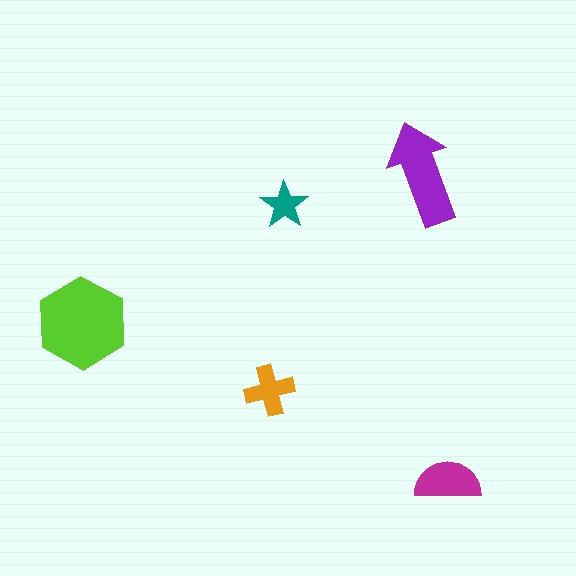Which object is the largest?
The lime hexagon.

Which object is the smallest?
The teal star.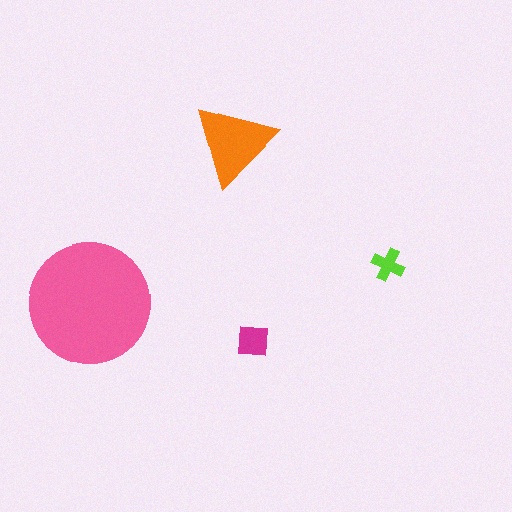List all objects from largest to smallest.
The pink circle, the orange triangle, the magenta square, the lime cross.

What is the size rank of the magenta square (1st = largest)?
3rd.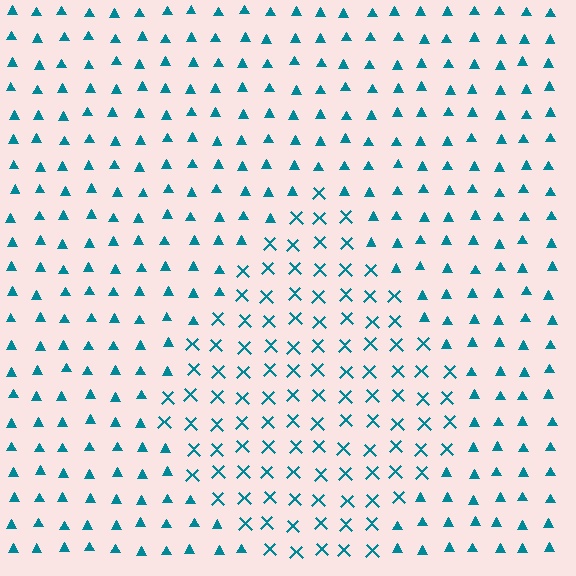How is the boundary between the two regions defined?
The boundary is defined by a change in element shape: X marks inside vs. triangles outside. All elements share the same color and spacing.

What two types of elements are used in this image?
The image uses X marks inside the diamond region and triangles outside it.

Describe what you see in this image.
The image is filled with small teal elements arranged in a uniform grid. A diamond-shaped region contains X marks, while the surrounding area contains triangles. The boundary is defined purely by the change in element shape.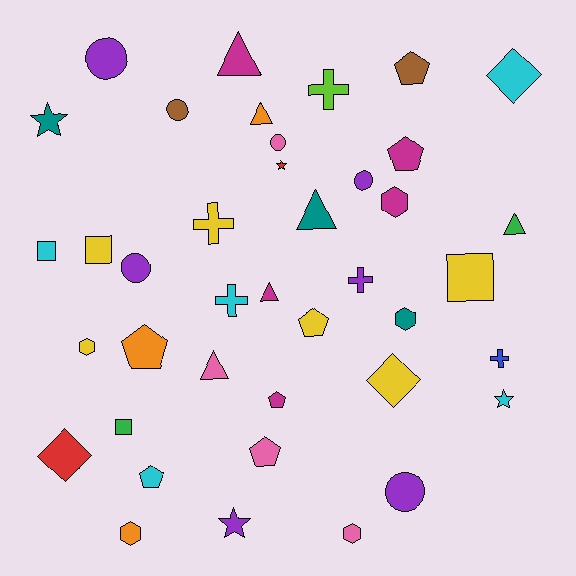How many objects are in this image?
There are 40 objects.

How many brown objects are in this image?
There are 2 brown objects.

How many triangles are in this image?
There are 6 triangles.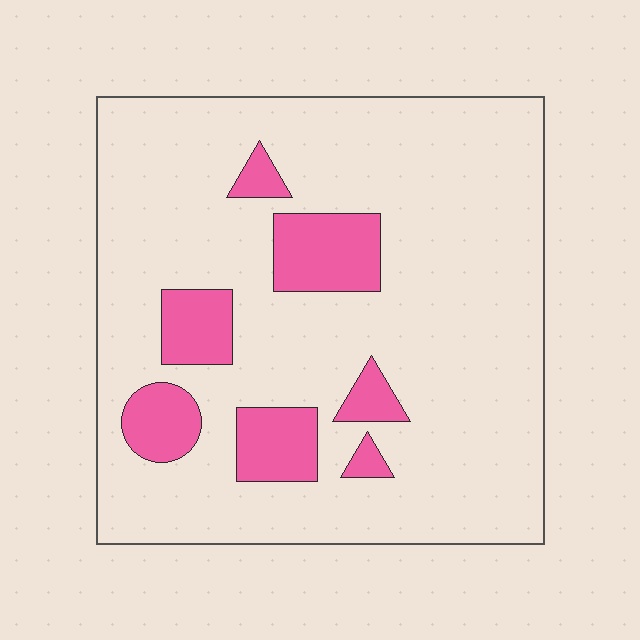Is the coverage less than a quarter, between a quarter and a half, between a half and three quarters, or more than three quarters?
Less than a quarter.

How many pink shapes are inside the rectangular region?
7.